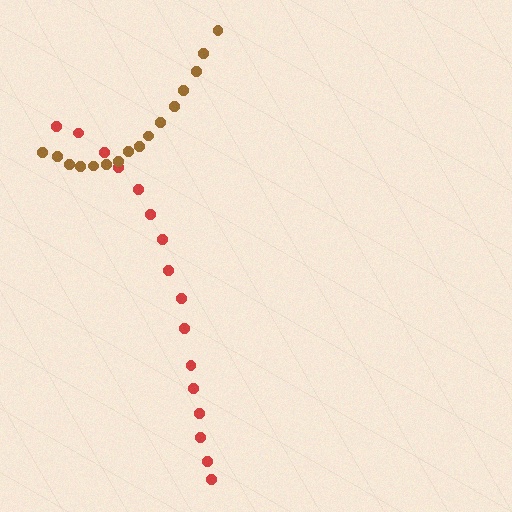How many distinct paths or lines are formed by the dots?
There are 2 distinct paths.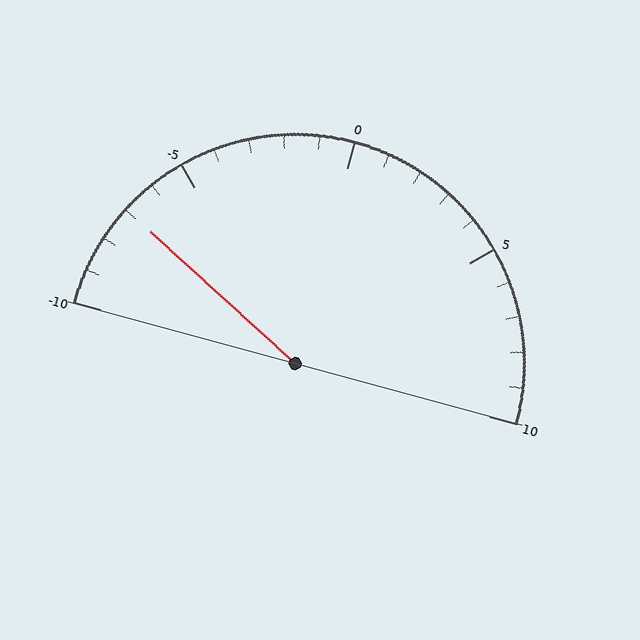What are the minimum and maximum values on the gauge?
The gauge ranges from -10 to 10.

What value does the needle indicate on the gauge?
The needle indicates approximately -7.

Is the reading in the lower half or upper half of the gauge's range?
The reading is in the lower half of the range (-10 to 10).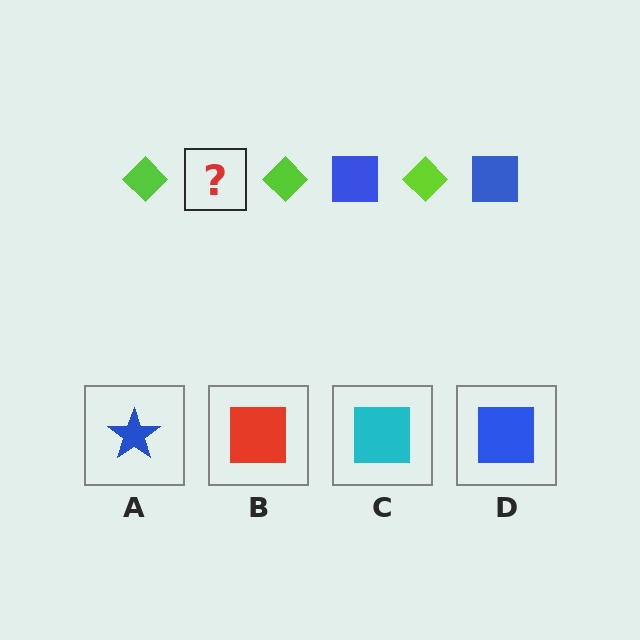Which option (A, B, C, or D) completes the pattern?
D.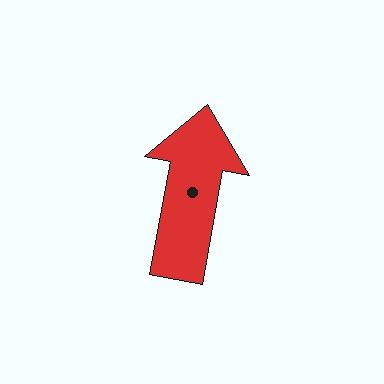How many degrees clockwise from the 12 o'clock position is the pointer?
Approximately 10 degrees.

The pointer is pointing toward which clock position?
Roughly 12 o'clock.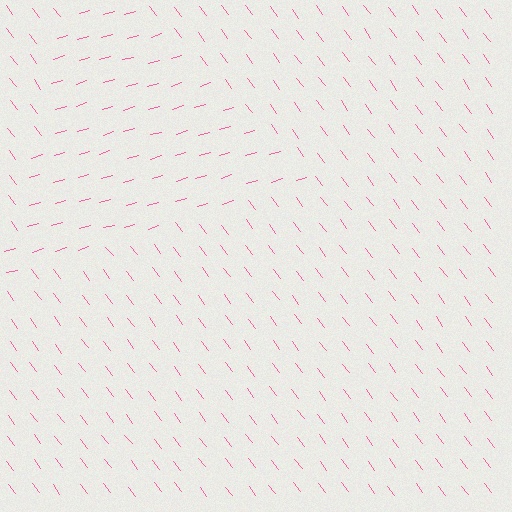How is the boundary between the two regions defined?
The boundary is defined purely by a change in line orientation (approximately 69 degrees difference). All lines are the same color and thickness.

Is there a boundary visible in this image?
Yes, there is a texture boundary formed by a change in line orientation.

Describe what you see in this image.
The image is filled with small pink line segments. A triangle region in the image has lines oriented differently from the surrounding lines, creating a visible texture boundary.